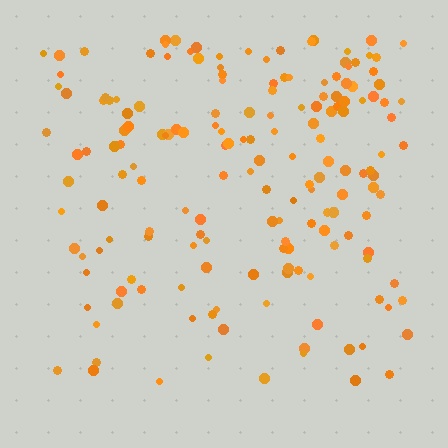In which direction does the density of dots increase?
From bottom to top, with the top side densest.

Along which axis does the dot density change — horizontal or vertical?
Vertical.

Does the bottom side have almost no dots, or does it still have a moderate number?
Still a moderate number, just noticeably fewer than the top.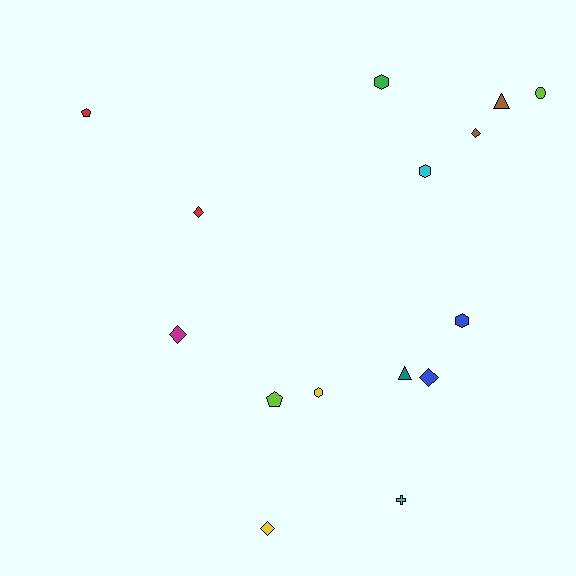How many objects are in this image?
There are 15 objects.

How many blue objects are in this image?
There are 2 blue objects.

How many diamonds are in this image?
There are 5 diamonds.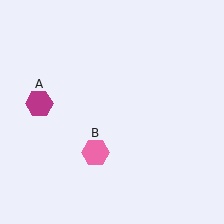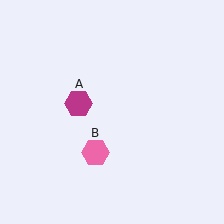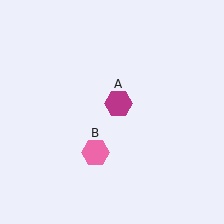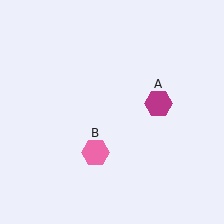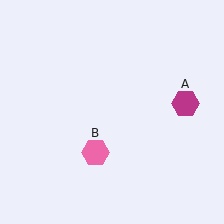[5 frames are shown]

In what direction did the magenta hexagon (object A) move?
The magenta hexagon (object A) moved right.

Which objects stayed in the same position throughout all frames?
Pink hexagon (object B) remained stationary.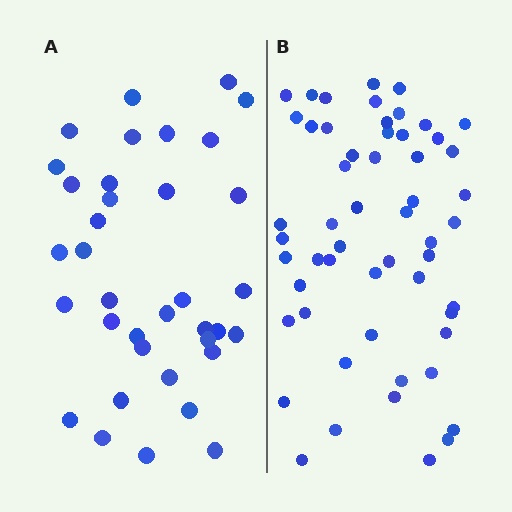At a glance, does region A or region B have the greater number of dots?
Region B (the right region) has more dots.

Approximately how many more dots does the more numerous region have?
Region B has approximately 20 more dots than region A.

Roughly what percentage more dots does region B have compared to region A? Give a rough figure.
About 55% more.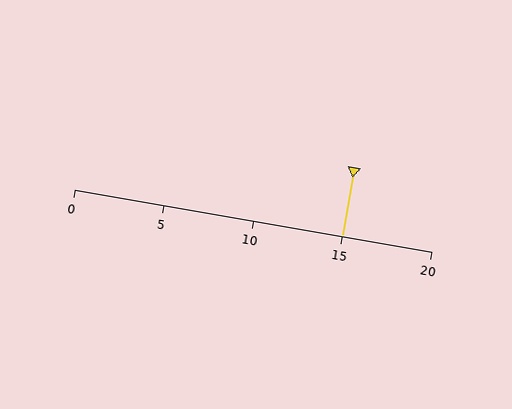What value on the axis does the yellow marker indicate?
The marker indicates approximately 15.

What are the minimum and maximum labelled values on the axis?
The axis runs from 0 to 20.